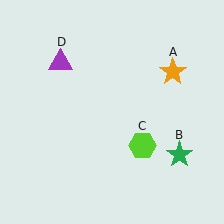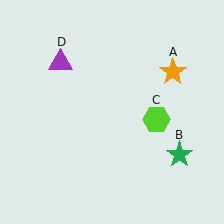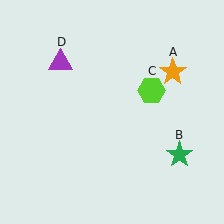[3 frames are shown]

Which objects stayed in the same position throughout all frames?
Orange star (object A) and green star (object B) and purple triangle (object D) remained stationary.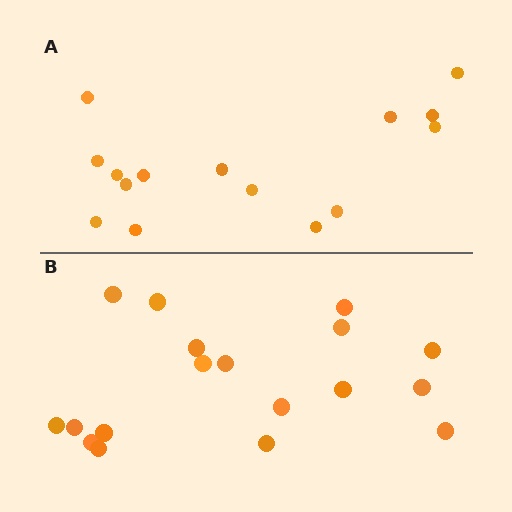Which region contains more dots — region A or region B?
Region B (the bottom region) has more dots.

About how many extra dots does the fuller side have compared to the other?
Region B has just a few more — roughly 2 or 3 more dots than region A.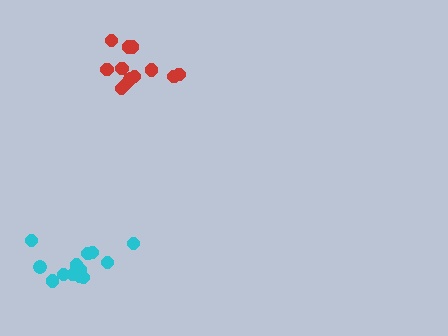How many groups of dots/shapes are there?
There are 2 groups.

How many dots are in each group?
Group 1: 13 dots, Group 2: 12 dots (25 total).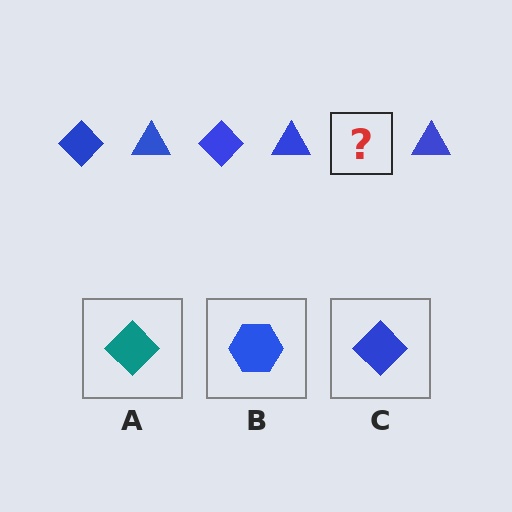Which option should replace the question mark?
Option C.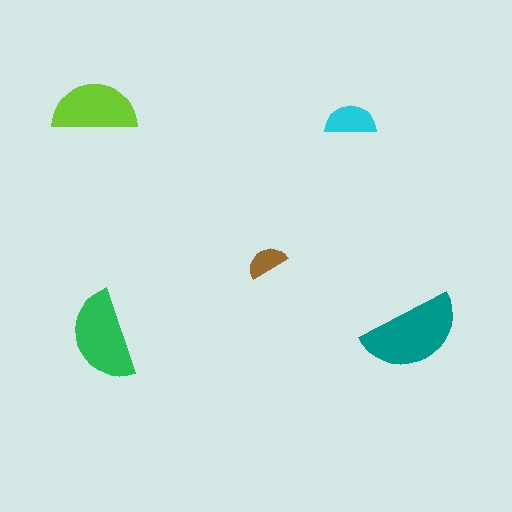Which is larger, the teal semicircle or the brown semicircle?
The teal one.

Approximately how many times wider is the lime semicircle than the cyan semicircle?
About 1.5 times wider.